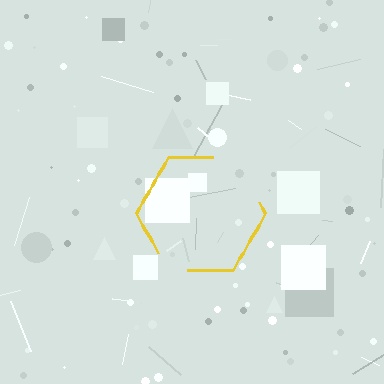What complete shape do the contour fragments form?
The contour fragments form a hexagon.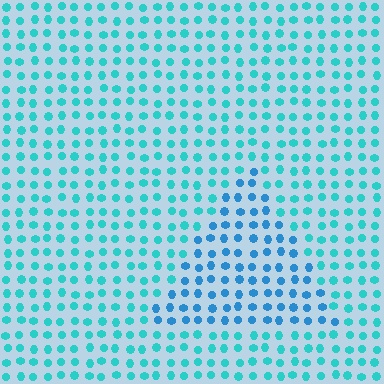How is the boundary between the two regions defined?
The boundary is defined purely by a slight shift in hue (about 27 degrees). Spacing, size, and orientation are identical on both sides.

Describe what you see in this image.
The image is filled with small cyan elements in a uniform arrangement. A triangle-shaped region is visible where the elements are tinted to a slightly different hue, forming a subtle color boundary.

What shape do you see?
I see a triangle.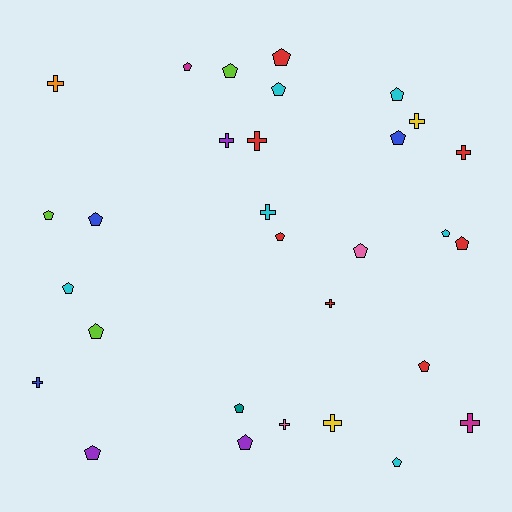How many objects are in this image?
There are 30 objects.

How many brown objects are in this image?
There are no brown objects.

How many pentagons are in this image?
There are 19 pentagons.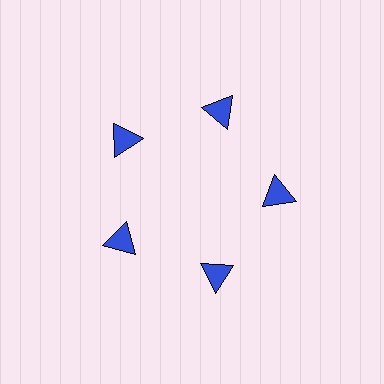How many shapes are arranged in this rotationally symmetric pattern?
There are 5 shapes, arranged in 5 groups of 1.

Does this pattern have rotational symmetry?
Yes, this pattern has 5-fold rotational symmetry. It looks the same after rotating 72 degrees around the center.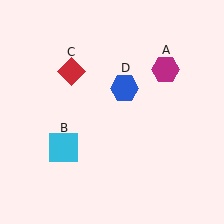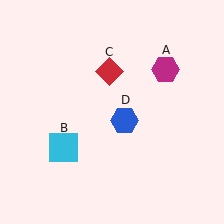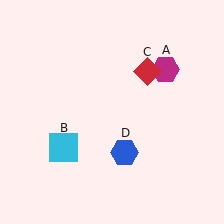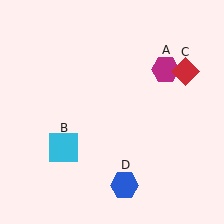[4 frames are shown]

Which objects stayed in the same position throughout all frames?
Magenta hexagon (object A) and cyan square (object B) remained stationary.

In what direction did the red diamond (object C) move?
The red diamond (object C) moved right.